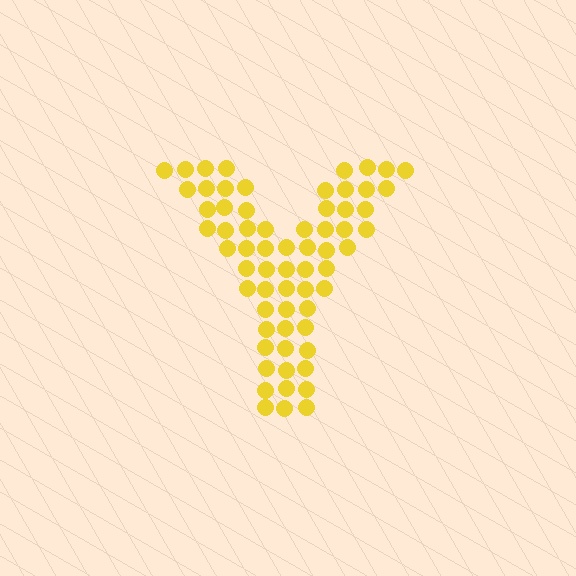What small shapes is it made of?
It is made of small circles.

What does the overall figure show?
The overall figure shows the letter Y.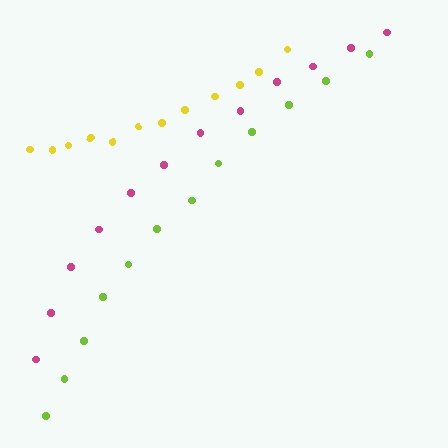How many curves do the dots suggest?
There are 3 distinct paths.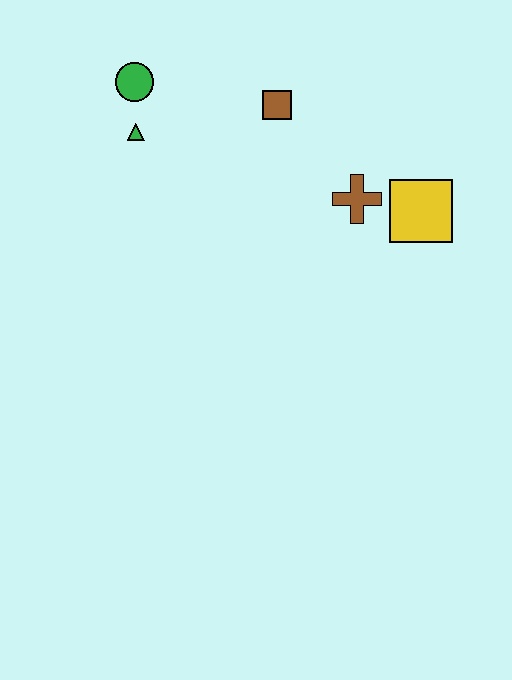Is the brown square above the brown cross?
Yes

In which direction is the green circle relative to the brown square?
The green circle is to the left of the brown square.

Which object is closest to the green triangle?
The green circle is closest to the green triangle.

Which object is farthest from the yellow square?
The green circle is farthest from the yellow square.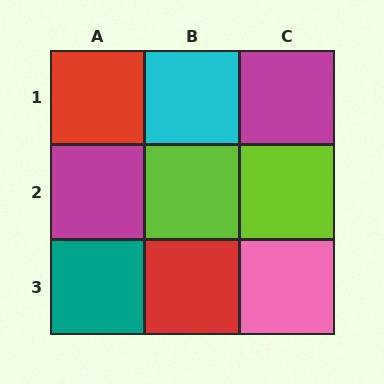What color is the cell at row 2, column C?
Lime.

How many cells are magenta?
2 cells are magenta.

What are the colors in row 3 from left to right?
Teal, red, pink.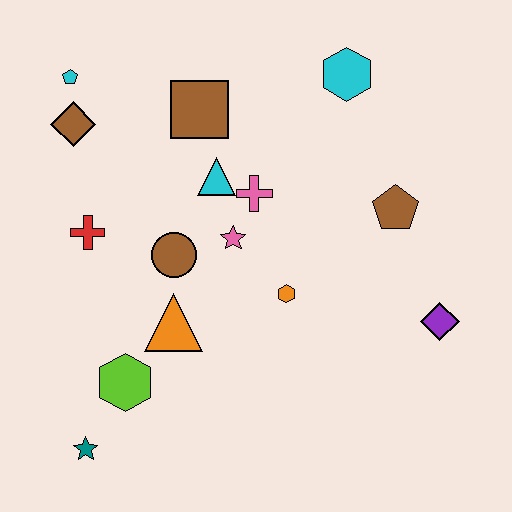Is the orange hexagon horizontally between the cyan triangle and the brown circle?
No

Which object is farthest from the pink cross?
The teal star is farthest from the pink cross.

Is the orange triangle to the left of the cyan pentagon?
No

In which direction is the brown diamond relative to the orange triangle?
The brown diamond is above the orange triangle.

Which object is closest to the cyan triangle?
The pink cross is closest to the cyan triangle.